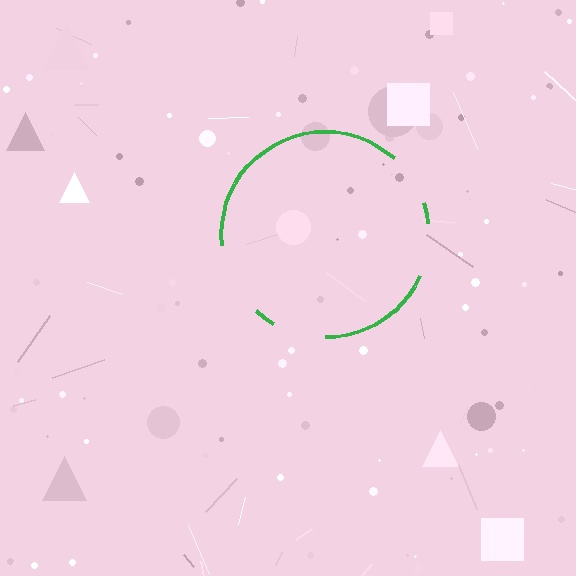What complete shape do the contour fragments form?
The contour fragments form a circle.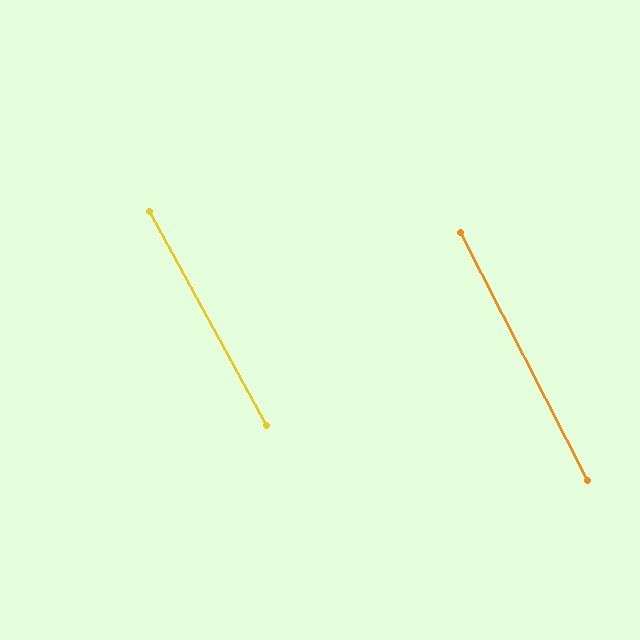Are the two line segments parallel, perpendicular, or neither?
Parallel — their directions differ by only 1.4°.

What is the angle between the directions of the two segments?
Approximately 1 degree.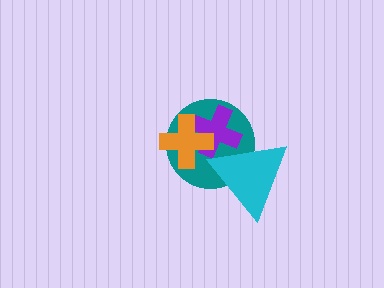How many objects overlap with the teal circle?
3 objects overlap with the teal circle.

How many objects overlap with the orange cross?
2 objects overlap with the orange cross.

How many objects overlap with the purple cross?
3 objects overlap with the purple cross.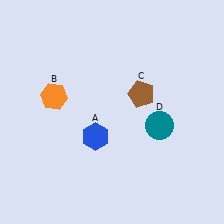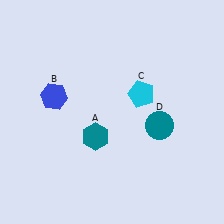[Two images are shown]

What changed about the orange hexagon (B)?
In Image 1, B is orange. In Image 2, it changed to blue.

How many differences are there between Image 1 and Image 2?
There are 3 differences between the two images.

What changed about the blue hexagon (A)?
In Image 1, A is blue. In Image 2, it changed to teal.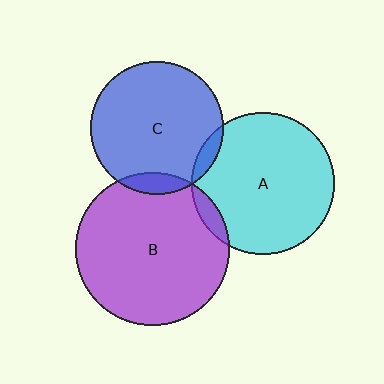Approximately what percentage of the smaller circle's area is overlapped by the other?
Approximately 5%.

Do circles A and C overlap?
Yes.